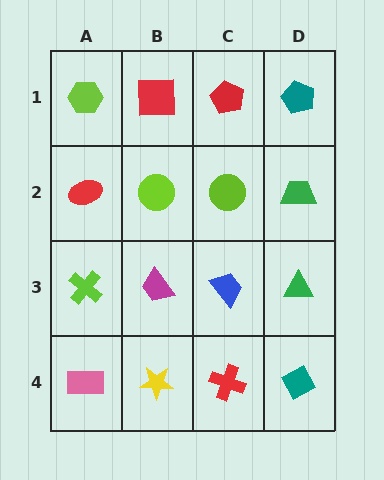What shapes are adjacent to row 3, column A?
A red ellipse (row 2, column A), a pink rectangle (row 4, column A), a magenta trapezoid (row 3, column B).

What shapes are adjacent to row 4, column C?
A blue trapezoid (row 3, column C), a yellow star (row 4, column B), a teal diamond (row 4, column D).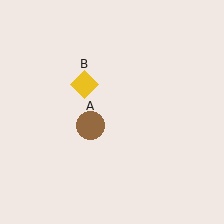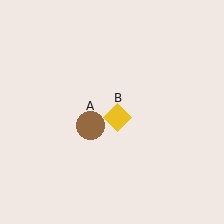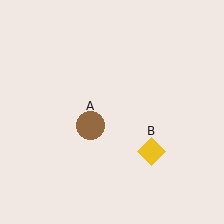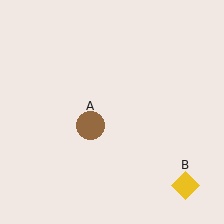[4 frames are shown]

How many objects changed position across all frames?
1 object changed position: yellow diamond (object B).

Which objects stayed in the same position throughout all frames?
Brown circle (object A) remained stationary.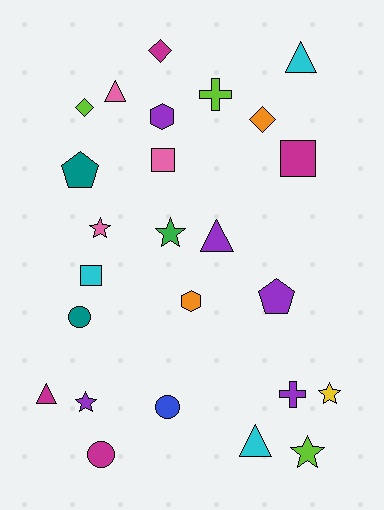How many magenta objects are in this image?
There are 4 magenta objects.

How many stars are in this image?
There are 5 stars.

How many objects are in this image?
There are 25 objects.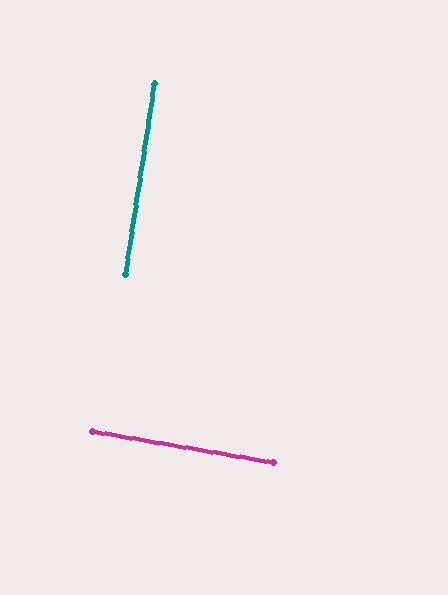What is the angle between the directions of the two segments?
Approximately 89 degrees.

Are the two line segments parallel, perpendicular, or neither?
Perpendicular — they meet at approximately 89°.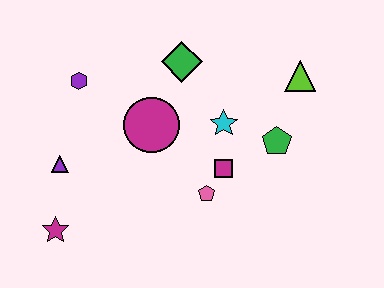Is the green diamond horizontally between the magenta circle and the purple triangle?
No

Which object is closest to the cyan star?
The magenta square is closest to the cyan star.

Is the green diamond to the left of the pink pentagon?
Yes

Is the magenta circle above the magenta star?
Yes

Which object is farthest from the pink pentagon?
The purple hexagon is farthest from the pink pentagon.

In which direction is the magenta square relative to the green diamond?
The magenta square is below the green diamond.